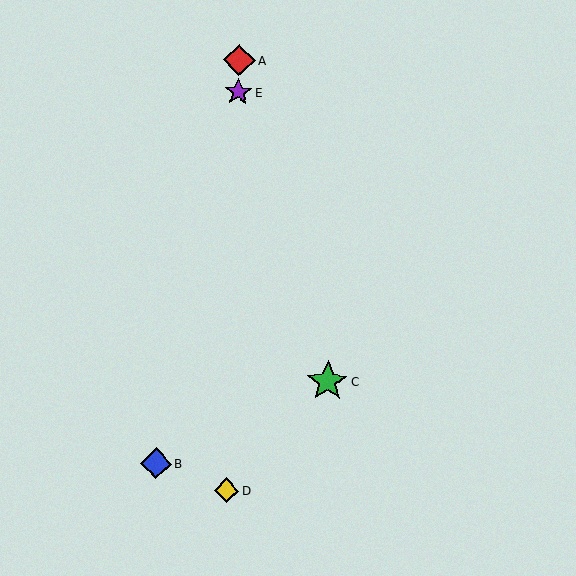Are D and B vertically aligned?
No, D is at x≈227 and B is at x≈156.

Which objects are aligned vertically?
Objects A, D, E are aligned vertically.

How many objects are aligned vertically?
3 objects (A, D, E) are aligned vertically.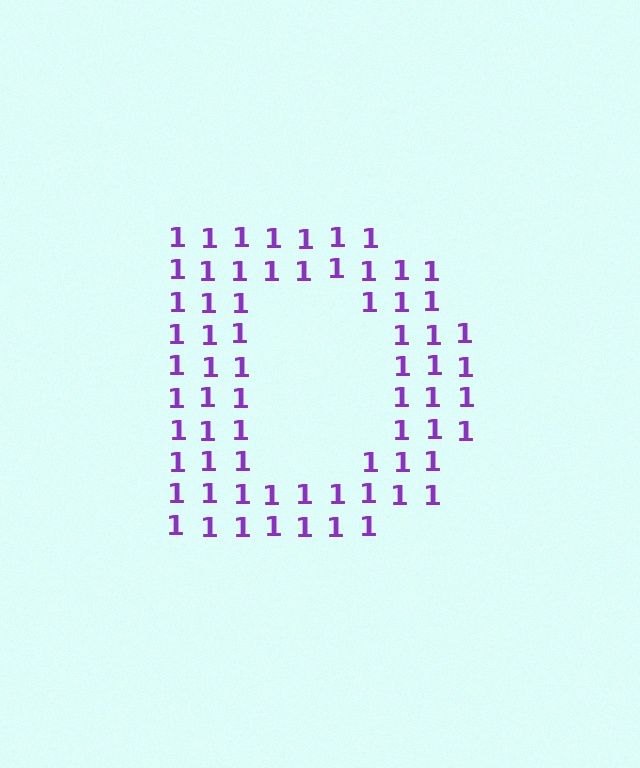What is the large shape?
The large shape is the letter D.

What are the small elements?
The small elements are digit 1's.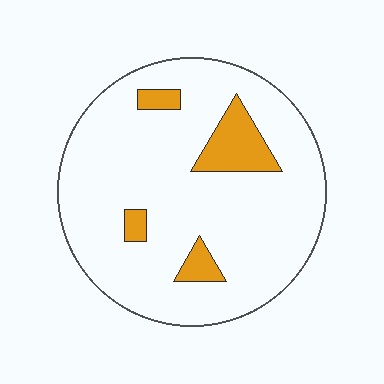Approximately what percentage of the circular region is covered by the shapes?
Approximately 10%.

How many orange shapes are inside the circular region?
4.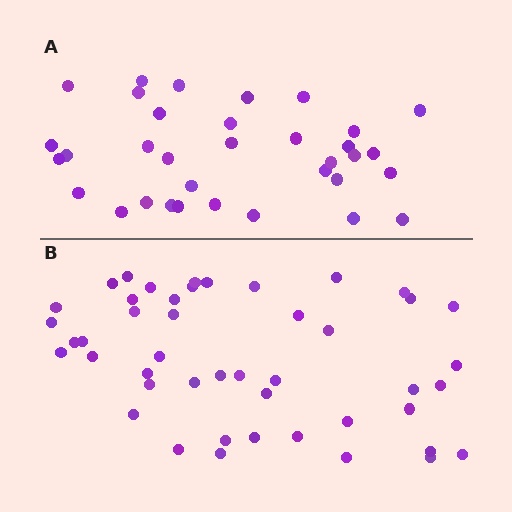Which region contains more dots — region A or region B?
Region B (the bottom region) has more dots.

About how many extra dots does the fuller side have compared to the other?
Region B has roughly 12 or so more dots than region A.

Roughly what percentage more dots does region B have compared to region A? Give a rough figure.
About 35% more.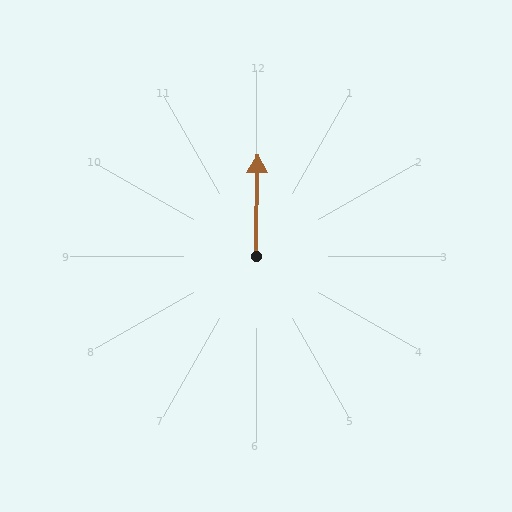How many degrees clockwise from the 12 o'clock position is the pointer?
Approximately 1 degrees.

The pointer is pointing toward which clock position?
Roughly 12 o'clock.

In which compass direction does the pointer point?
North.